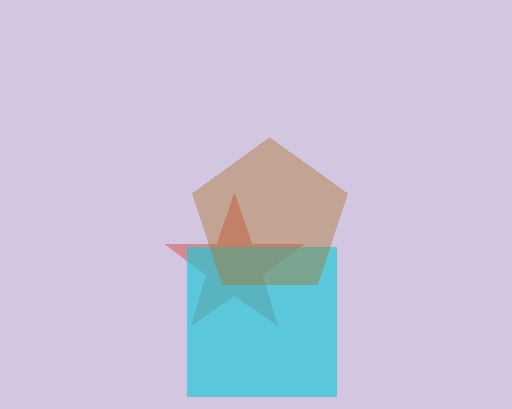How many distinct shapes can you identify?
There are 3 distinct shapes: a red star, a cyan square, a brown pentagon.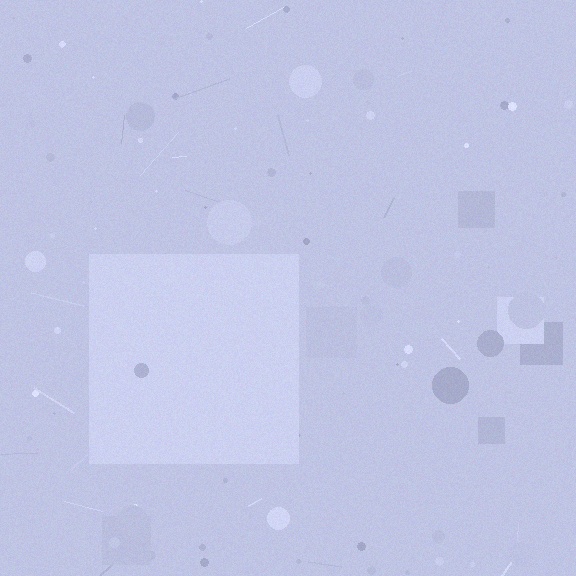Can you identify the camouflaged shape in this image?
The camouflaged shape is a square.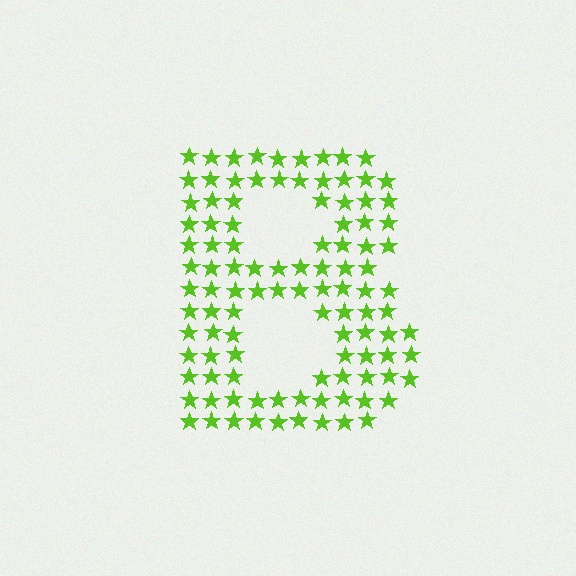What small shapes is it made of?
It is made of small stars.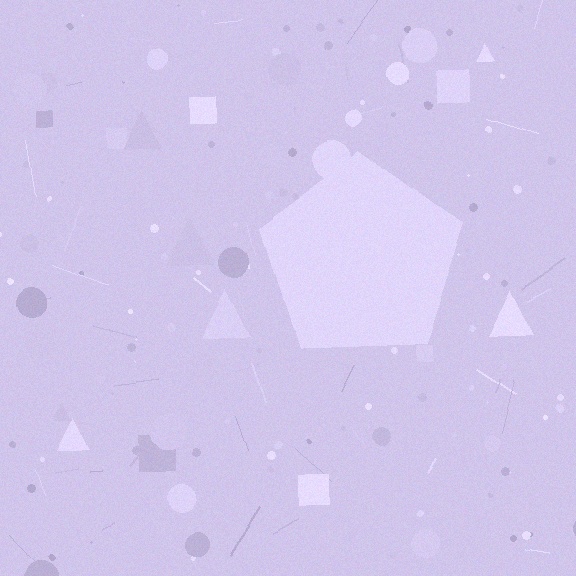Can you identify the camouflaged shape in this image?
The camouflaged shape is a pentagon.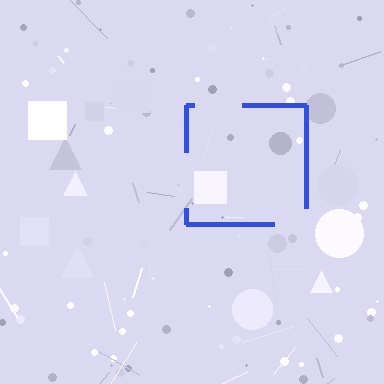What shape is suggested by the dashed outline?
The dashed outline suggests a square.